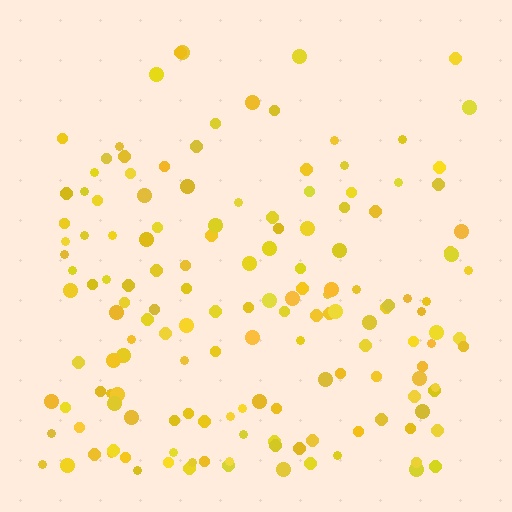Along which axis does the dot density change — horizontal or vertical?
Vertical.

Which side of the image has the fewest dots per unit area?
The top.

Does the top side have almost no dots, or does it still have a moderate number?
Still a moderate number, just noticeably fewer than the bottom.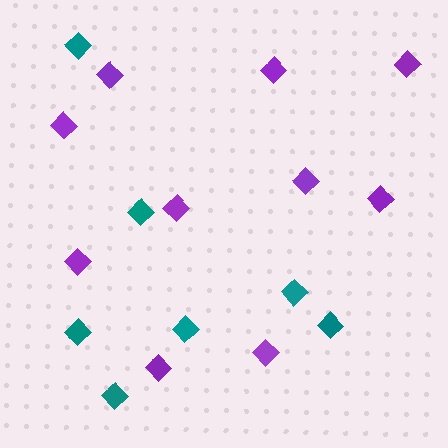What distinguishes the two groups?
There are 2 groups: one group of teal diamonds (7) and one group of purple diamonds (10).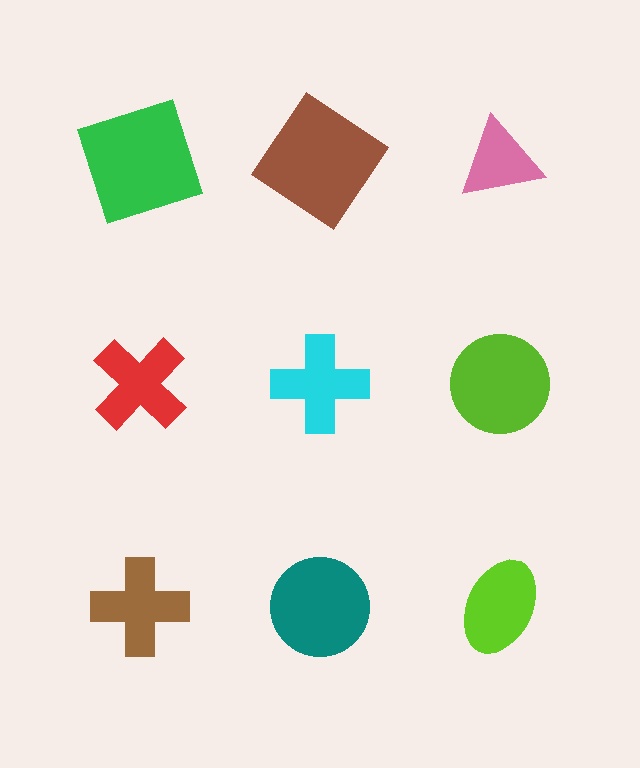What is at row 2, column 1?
A red cross.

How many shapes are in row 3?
3 shapes.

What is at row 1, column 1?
A green square.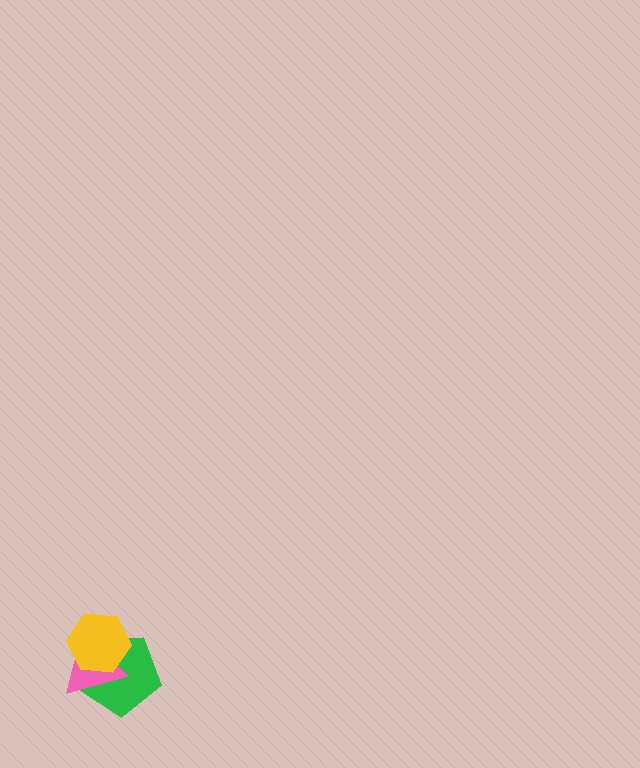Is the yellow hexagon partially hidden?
No, no other shape covers it.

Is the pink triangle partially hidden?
Yes, it is partially covered by another shape.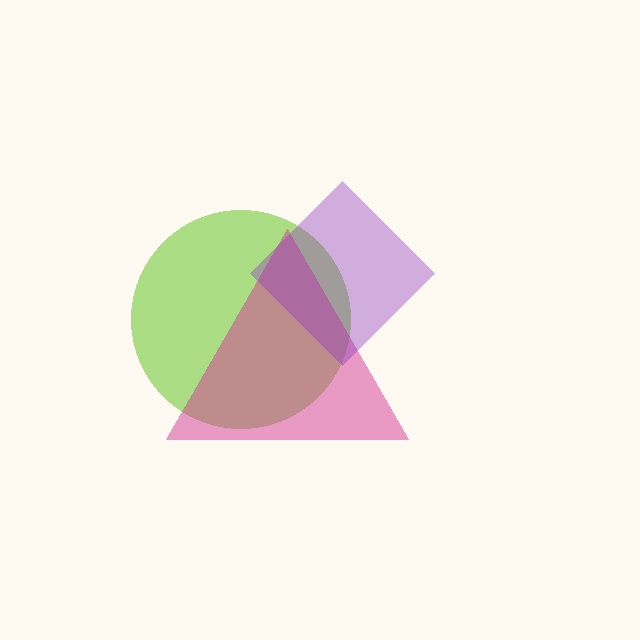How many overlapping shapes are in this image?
There are 3 overlapping shapes in the image.